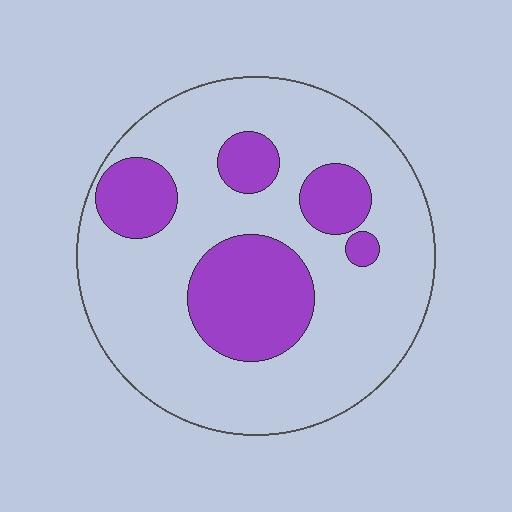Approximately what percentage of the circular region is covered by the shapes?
Approximately 25%.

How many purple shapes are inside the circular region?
5.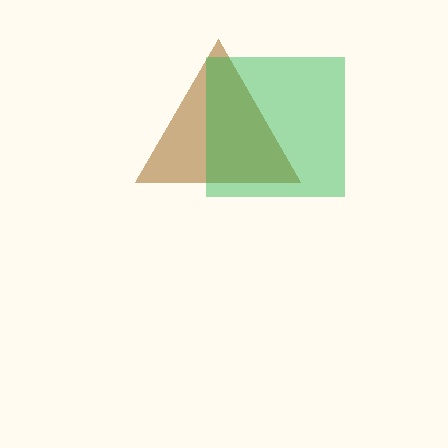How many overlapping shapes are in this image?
There are 2 overlapping shapes in the image.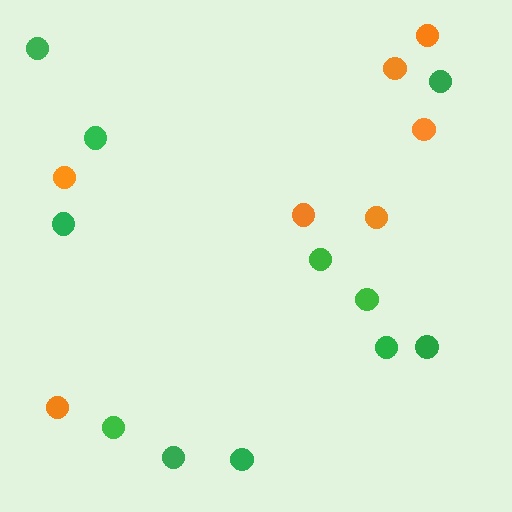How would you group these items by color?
There are 2 groups: one group of green circles (11) and one group of orange circles (7).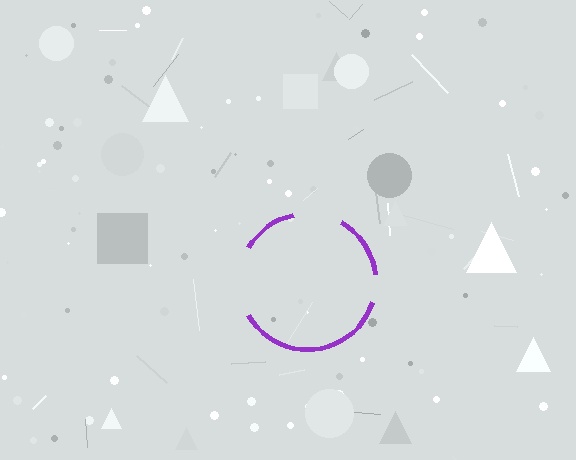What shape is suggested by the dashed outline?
The dashed outline suggests a circle.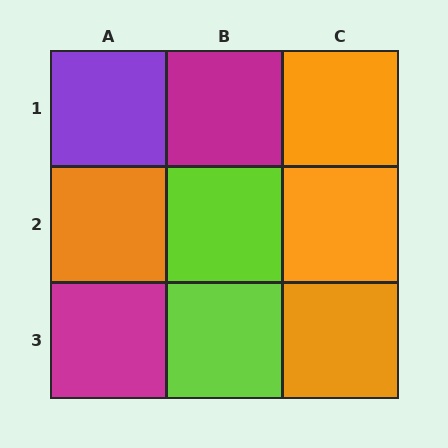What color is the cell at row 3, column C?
Orange.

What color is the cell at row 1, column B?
Magenta.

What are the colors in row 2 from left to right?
Orange, lime, orange.